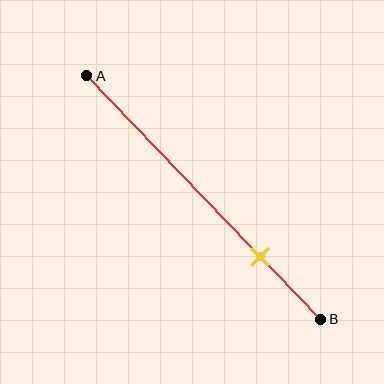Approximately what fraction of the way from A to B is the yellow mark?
The yellow mark is approximately 75% of the way from A to B.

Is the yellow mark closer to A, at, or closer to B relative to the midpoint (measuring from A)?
The yellow mark is closer to point B than the midpoint of segment AB.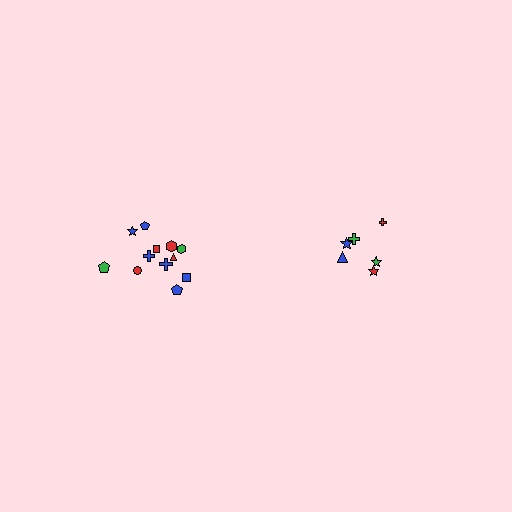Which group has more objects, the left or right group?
The left group.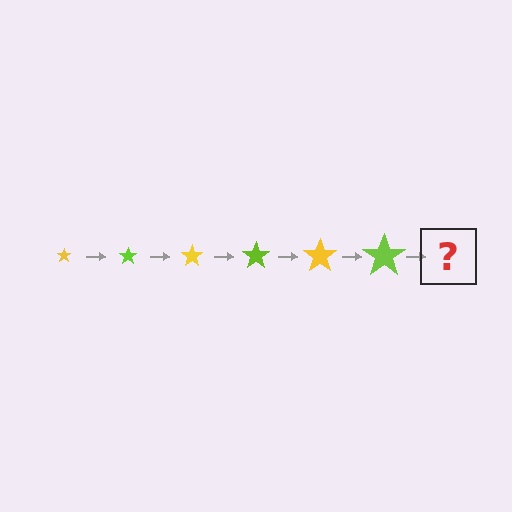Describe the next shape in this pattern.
It should be a yellow star, larger than the previous one.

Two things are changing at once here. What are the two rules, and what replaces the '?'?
The two rules are that the star grows larger each step and the color cycles through yellow and lime. The '?' should be a yellow star, larger than the previous one.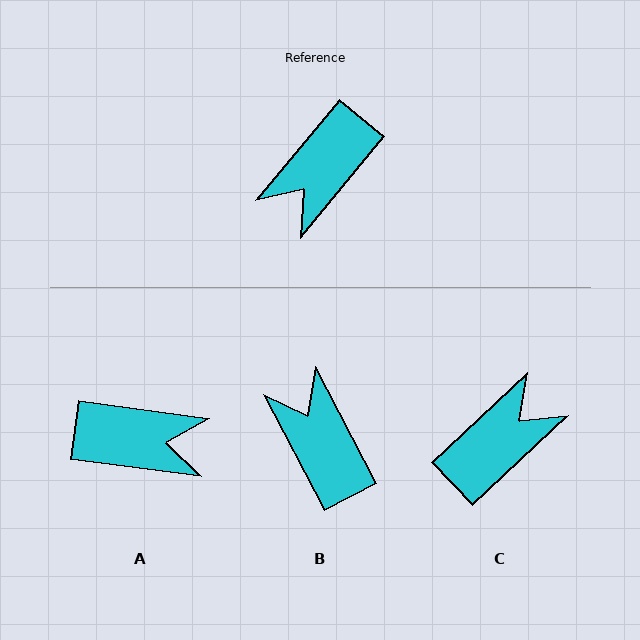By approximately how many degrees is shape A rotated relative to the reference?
Approximately 122 degrees counter-clockwise.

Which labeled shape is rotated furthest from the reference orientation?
C, about 173 degrees away.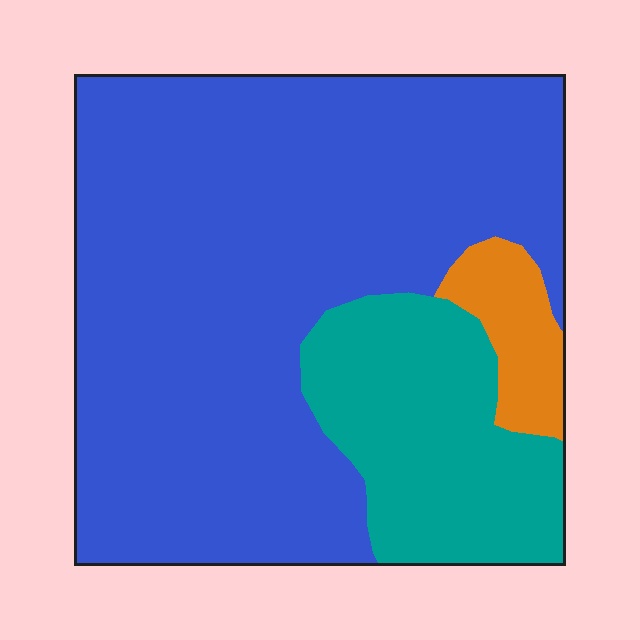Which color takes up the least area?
Orange, at roughly 5%.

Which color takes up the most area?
Blue, at roughly 75%.